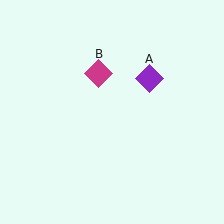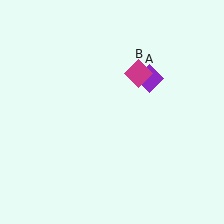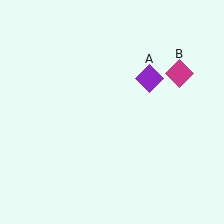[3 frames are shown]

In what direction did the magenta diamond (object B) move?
The magenta diamond (object B) moved right.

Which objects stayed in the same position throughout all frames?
Purple diamond (object A) remained stationary.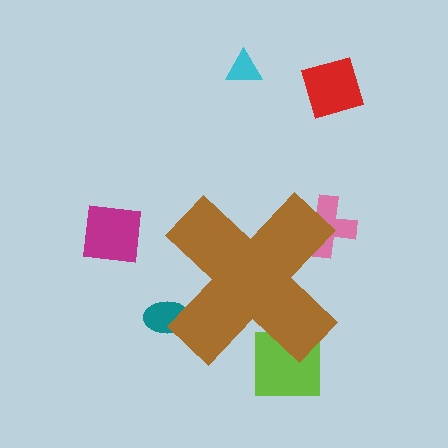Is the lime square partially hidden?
Yes, the lime square is partially hidden behind the brown cross.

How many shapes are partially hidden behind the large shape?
3 shapes are partially hidden.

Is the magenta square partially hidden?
No, the magenta square is fully visible.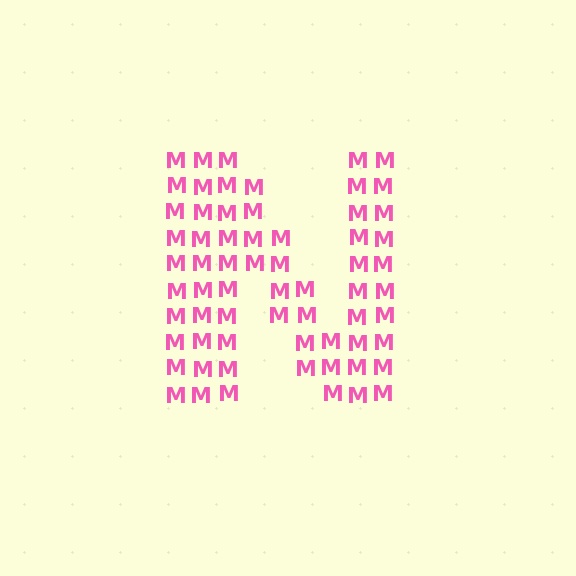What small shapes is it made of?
It is made of small letter M's.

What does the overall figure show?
The overall figure shows the letter N.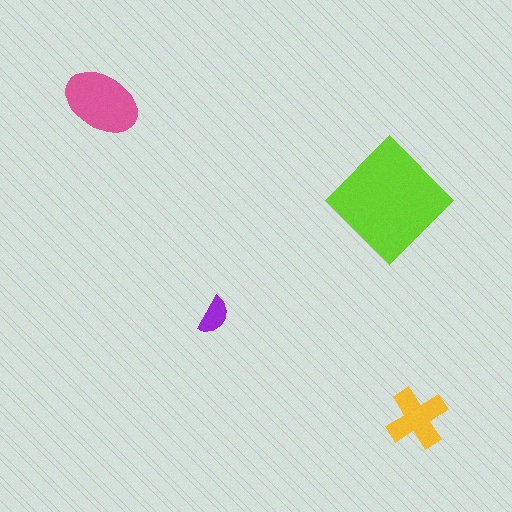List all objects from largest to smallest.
The lime diamond, the pink ellipse, the yellow cross, the purple semicircle.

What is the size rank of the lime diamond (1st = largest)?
1st.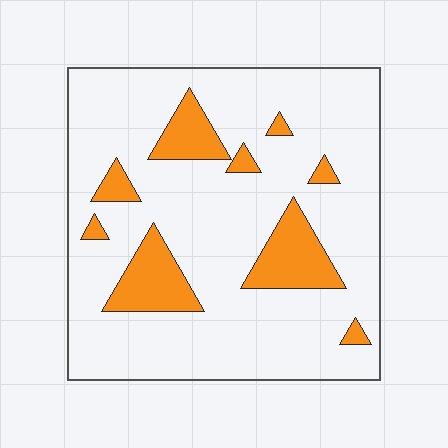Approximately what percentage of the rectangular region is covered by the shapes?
Approximately 15%.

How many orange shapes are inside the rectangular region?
9.